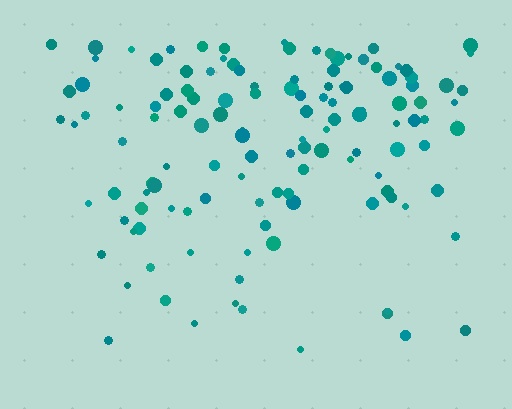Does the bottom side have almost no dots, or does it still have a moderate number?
Still a moderate number, just noticeably fewer than the top.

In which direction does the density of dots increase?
From bottom to top, with the top side densest.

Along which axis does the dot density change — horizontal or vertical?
Vertical.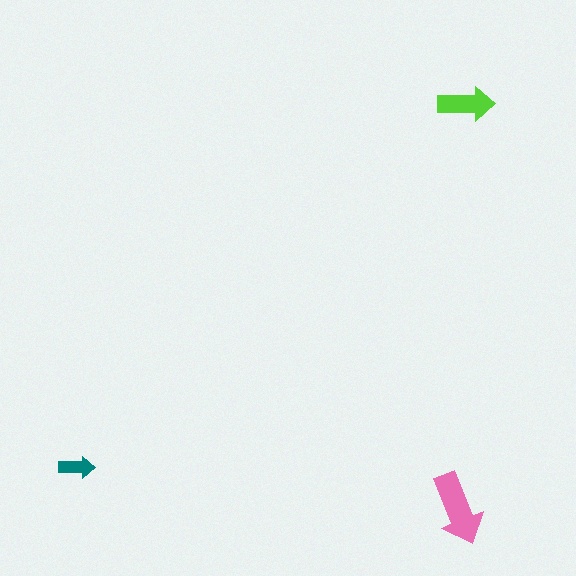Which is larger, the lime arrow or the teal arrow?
The lime one.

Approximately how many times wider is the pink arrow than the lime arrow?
About 1.5 times wider.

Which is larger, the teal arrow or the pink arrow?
The pink one.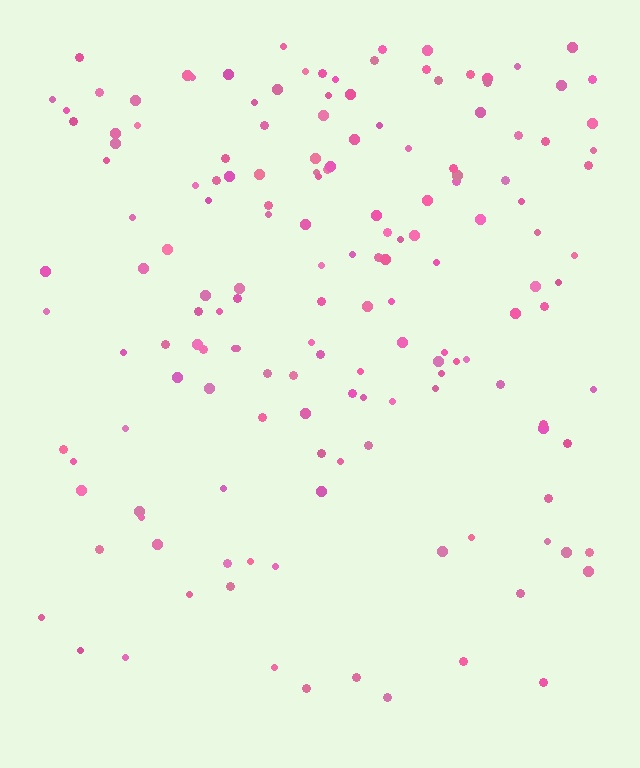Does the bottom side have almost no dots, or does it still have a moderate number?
Still a moderate number, just noticeably fewer than the top.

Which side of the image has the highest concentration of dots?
The top.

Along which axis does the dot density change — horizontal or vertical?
Vertical.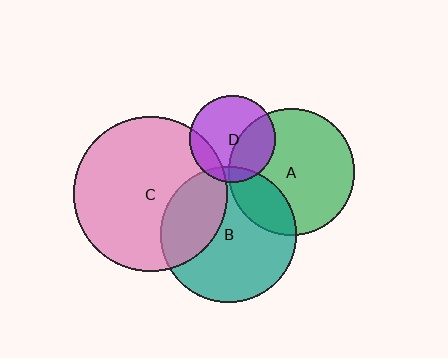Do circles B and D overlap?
Yes.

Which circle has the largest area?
Circle C (pink).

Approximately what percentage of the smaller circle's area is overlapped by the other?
Approximately 10%.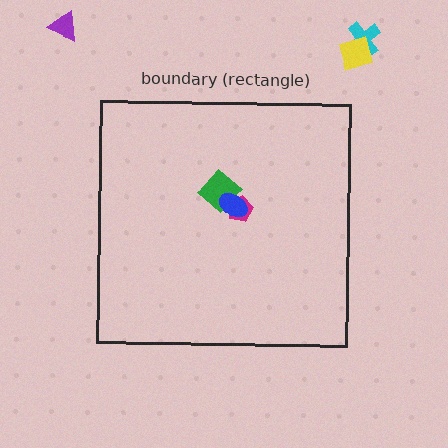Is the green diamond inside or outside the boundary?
Inside.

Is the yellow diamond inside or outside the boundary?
Outside.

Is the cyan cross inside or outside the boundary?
Outside.